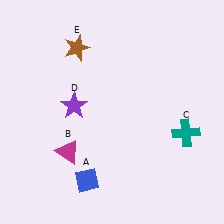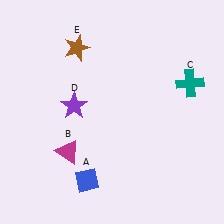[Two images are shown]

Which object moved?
The teal cross (C) moved up.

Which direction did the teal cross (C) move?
The teal cross (C) moved up.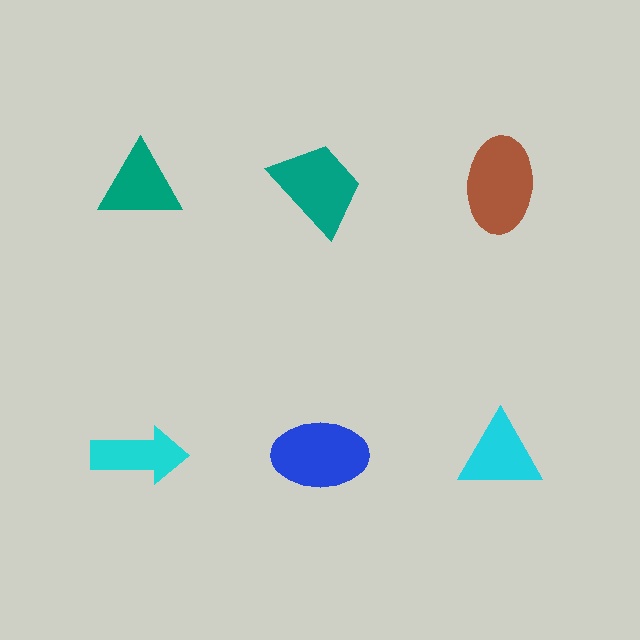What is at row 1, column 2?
A teal trapezoid.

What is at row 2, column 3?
A cyan triangle.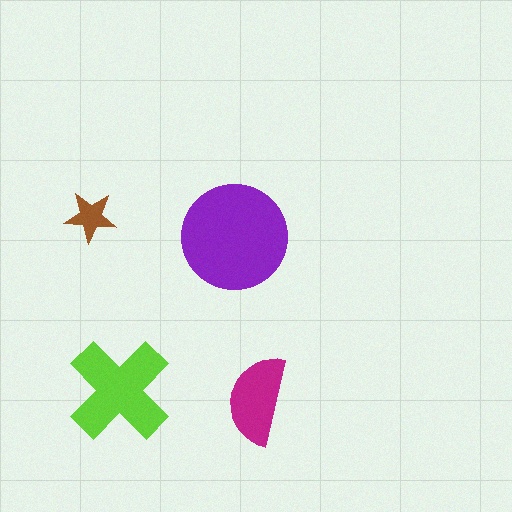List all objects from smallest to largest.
The brown star, the magenta semicircle, the lime cross, the purple circle.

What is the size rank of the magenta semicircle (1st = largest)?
3rd.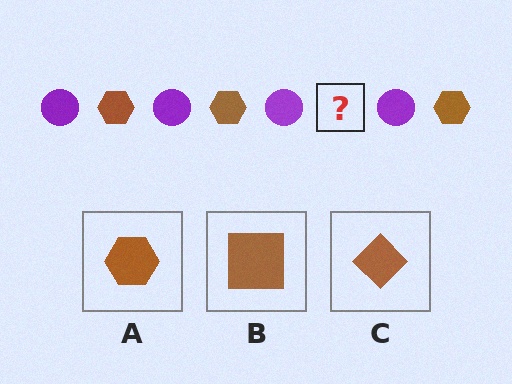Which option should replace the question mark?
Option A.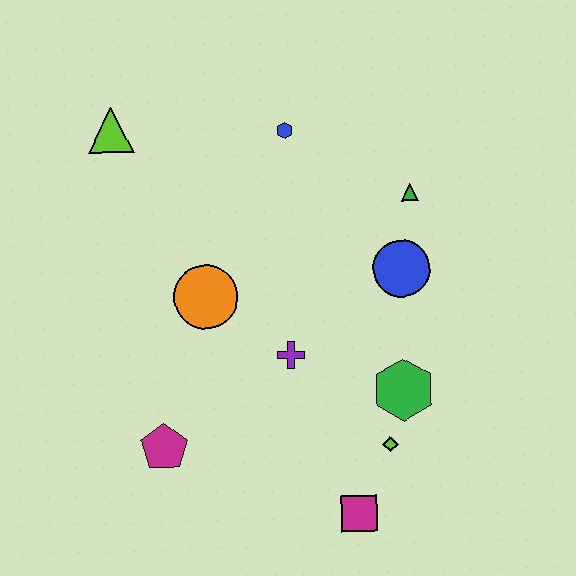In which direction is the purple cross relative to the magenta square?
The purple cross is above the magenta square.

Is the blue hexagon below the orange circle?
No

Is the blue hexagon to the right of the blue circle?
No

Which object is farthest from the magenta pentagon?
The green triangle is farthest from the magenta pentagon.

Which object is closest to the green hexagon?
The lime diamond is closest to the green hexagon.